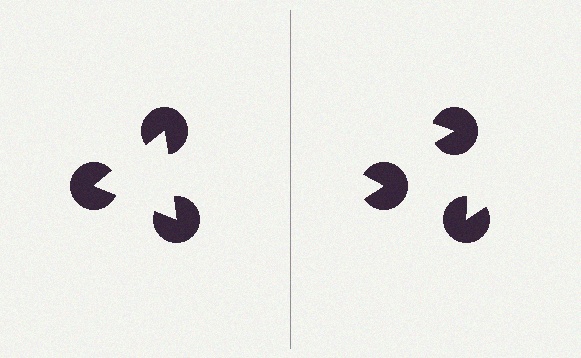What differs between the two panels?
The pac-man discs are positioned identically on both sides; only the wedge orientations differ. On the left they align to a triangle; on the right they are misaligned.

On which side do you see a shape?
An illusory triangle appears on the left side. On the right side the wedge cuts are rotated, so no coherent shape forms.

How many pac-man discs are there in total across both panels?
6 — 3 on each side.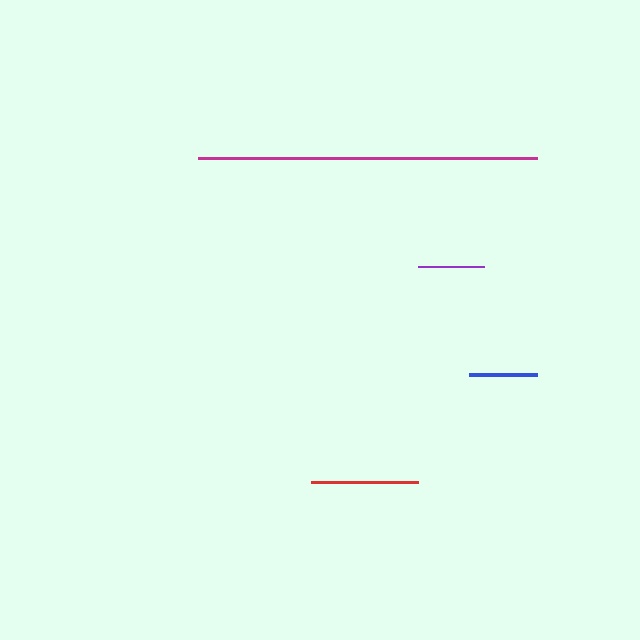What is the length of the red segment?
The red segment is approximately 108 pixels long.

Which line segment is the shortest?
The purple line is the shortest at approximately 66 pixels.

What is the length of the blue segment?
The blue segment is approximately 69 pixels long.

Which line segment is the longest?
The magenta line is the longest at approximately 339 pixels.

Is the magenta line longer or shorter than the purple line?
The magenta line is longer than the purple line.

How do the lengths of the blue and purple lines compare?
The blue and purple lines are approximately the same length.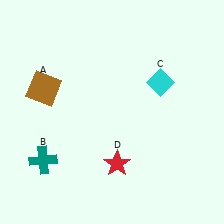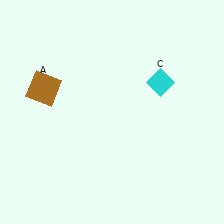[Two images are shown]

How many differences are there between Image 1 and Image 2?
There are 2 differences between the two images.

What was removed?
The teal cross (B), the red star (D) were removed in Image 2.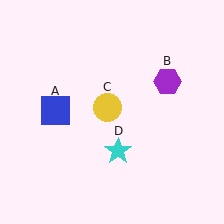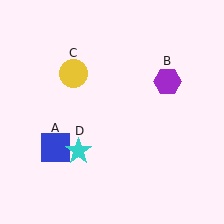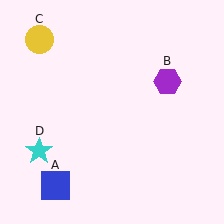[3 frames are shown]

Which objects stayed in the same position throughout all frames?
Purple hexagon (object B) remained stationary.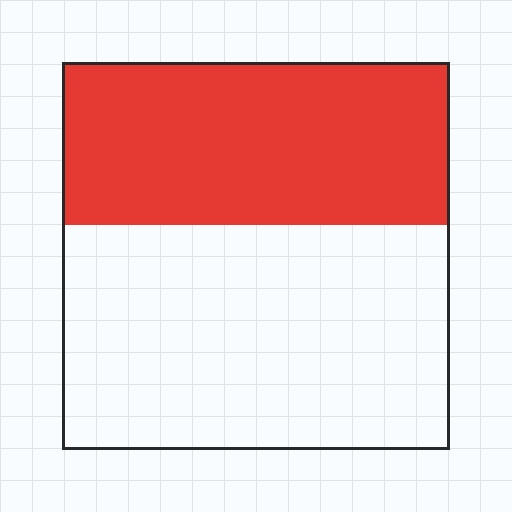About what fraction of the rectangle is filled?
About two fifths (2/5).